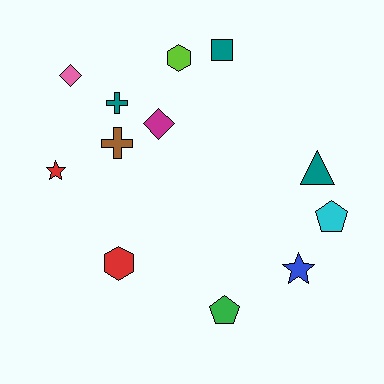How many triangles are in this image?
There is 1 triangle.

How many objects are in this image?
There are 12 objects.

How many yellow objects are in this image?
There are no yellow objects.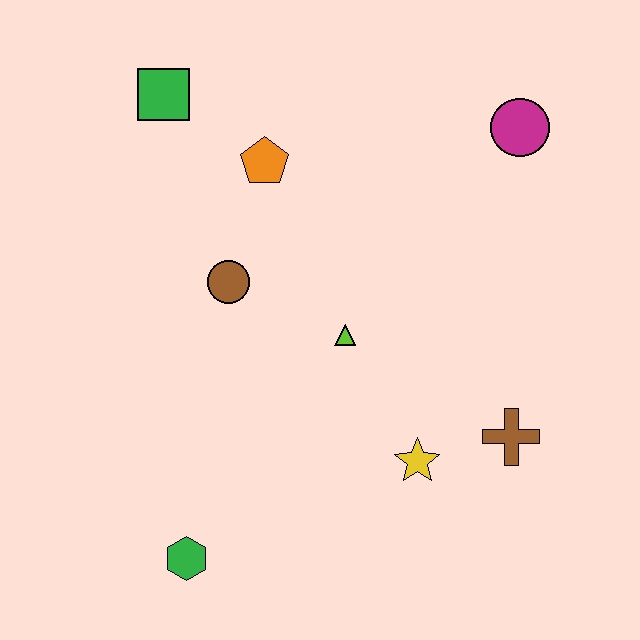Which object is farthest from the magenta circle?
The green hexagon is farthest from the magenta circle.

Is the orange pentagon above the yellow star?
Yes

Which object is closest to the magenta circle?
The orange pentagon is closest to the magenta circle.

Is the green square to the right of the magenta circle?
No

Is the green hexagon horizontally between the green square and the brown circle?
Yes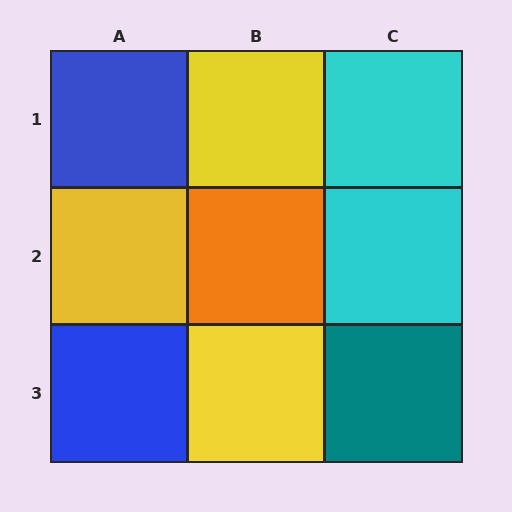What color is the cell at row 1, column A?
Blue.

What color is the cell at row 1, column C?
Cyan.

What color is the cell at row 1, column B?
Yellow.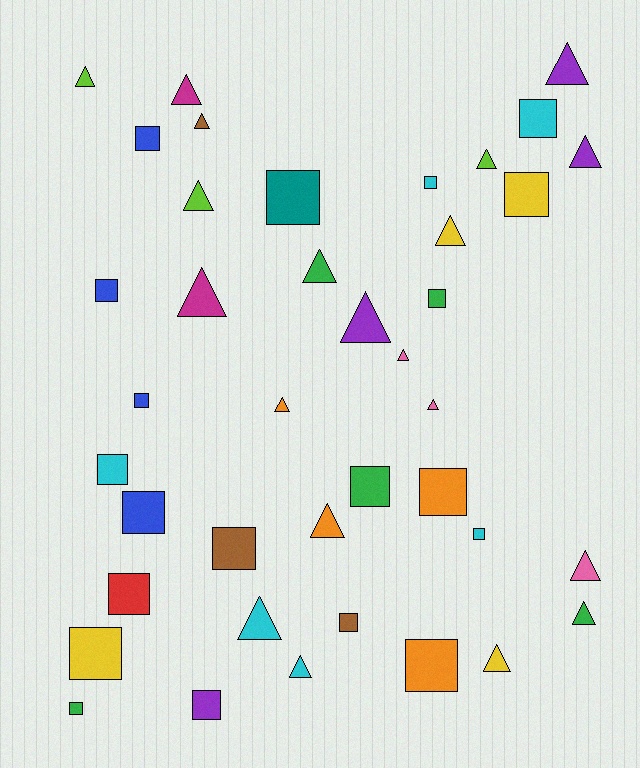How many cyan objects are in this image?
There are 6 cyan objects.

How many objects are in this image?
There are 40 objects.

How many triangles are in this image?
There are 20 triangles.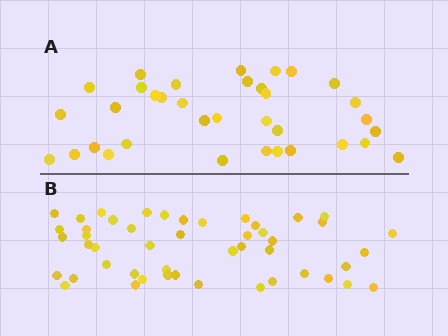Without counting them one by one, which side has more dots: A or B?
Region B (the bottom region) has more dots.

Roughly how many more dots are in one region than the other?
Region B has approximately 15 more dots than region A.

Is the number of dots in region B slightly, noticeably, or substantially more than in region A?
Region B has noticeably more, but not dramatically so. The ratio is roughly 1.4 to 1.